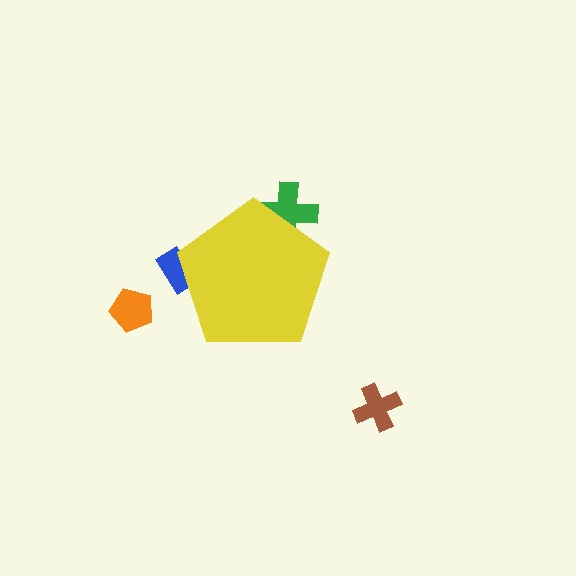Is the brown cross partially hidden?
No, the brown cross is fully visible.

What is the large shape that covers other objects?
A yellow pentagon.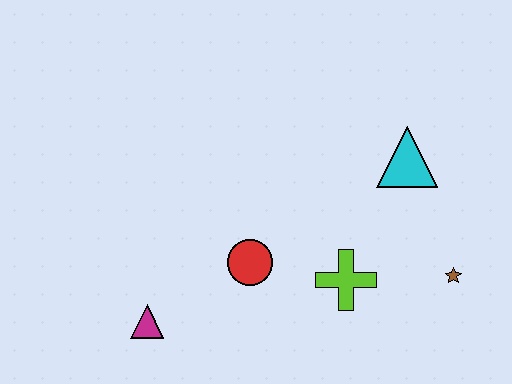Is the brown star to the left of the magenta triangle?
No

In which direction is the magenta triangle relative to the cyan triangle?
The magenta triangle is to the left of the cyan triangle.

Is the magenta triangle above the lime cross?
No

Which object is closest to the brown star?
The lime cross is closest to the brown star.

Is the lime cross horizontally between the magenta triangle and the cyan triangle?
Yes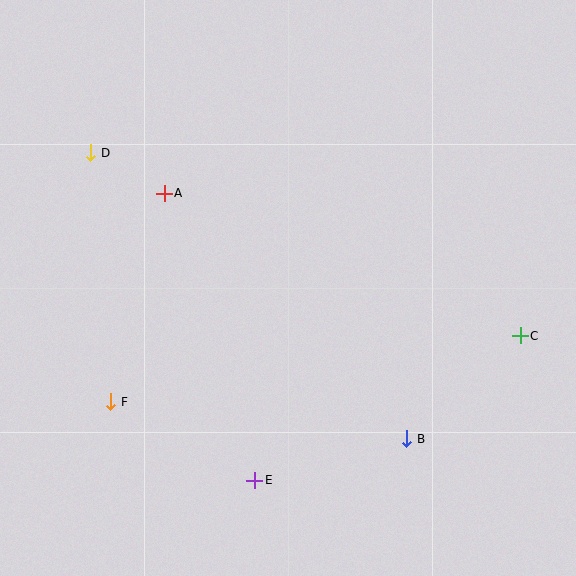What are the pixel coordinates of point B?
Point B is at (407, 439).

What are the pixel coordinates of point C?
Point C is at (520, 336).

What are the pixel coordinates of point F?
Point F is at (111, 402).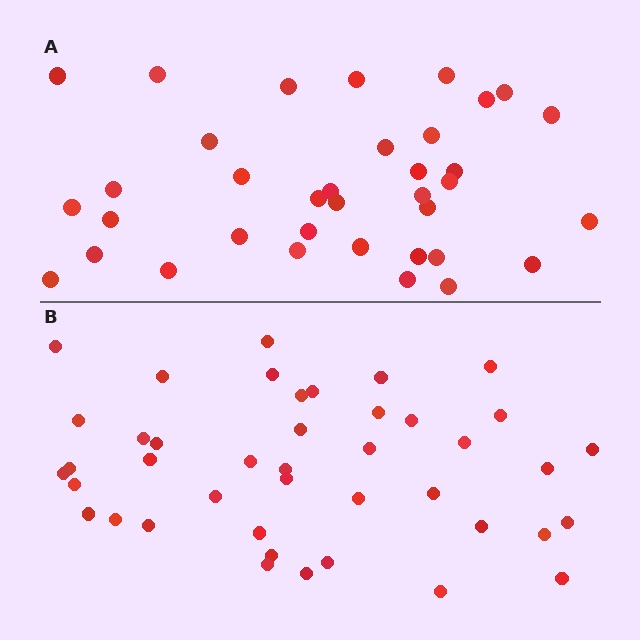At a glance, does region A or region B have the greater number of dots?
Region B (the bottom region) has more dots.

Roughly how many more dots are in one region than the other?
Region B has about 6 more dots than region A.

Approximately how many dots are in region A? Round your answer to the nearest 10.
About 40 dots. (The exact count is 36, which rounds to 40.)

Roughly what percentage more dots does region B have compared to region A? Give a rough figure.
About 15% more.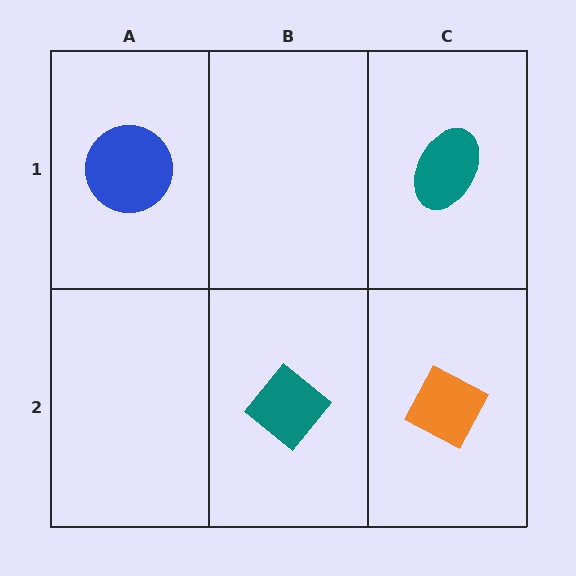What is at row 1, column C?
A teal ellipse.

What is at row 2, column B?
A teal diamond.